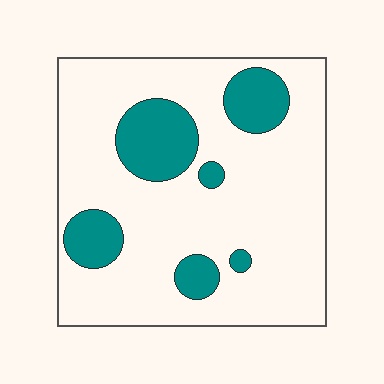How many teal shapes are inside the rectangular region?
6.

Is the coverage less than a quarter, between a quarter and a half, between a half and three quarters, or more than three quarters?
Less than a quarter.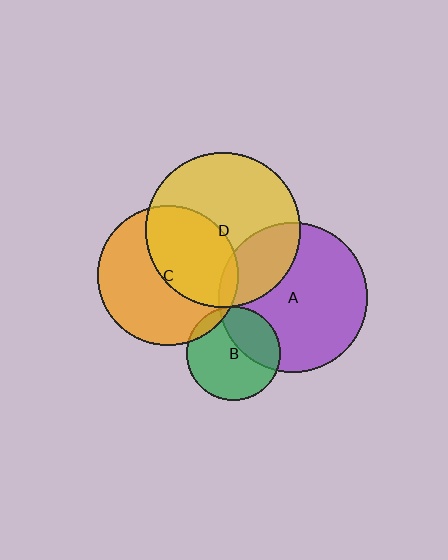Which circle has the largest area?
Circle D (yellow).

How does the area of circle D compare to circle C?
Approximately 1.2 times.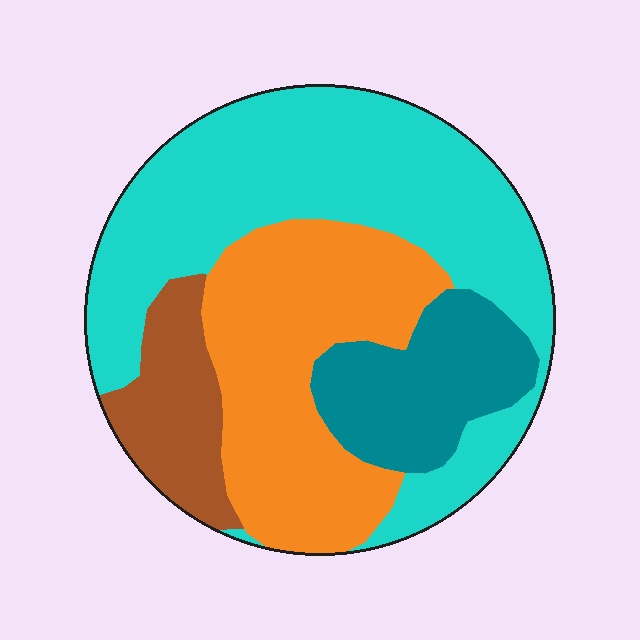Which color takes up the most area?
Cyan, at roughly 45%.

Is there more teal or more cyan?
Cyan.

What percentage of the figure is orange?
Orange covers about 30% of the figure.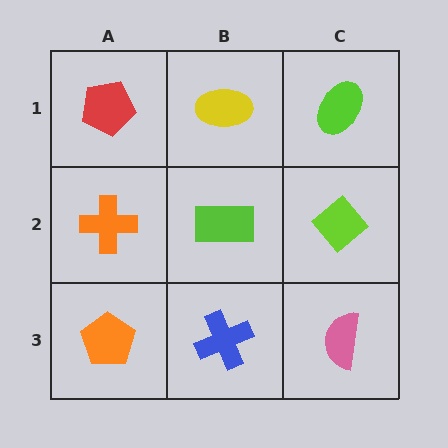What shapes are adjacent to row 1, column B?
A lime rectangle (row 2, column B), a red pentagon (row 1, column A), a lime ellipse (row 1, column C).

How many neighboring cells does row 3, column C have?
2.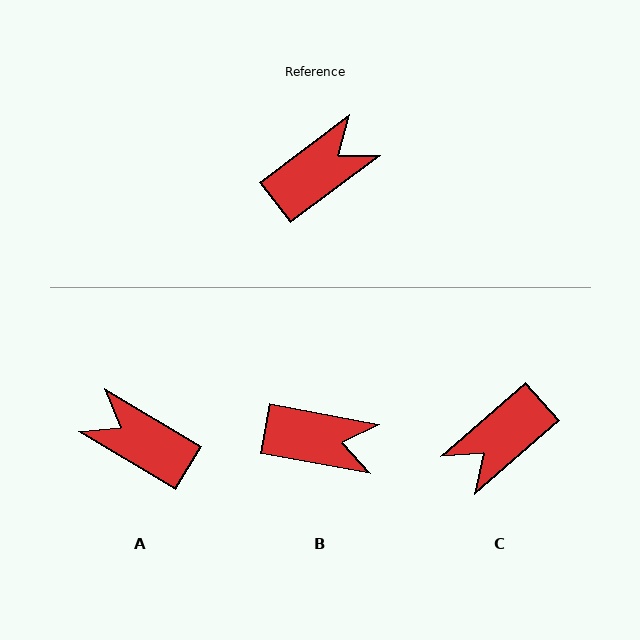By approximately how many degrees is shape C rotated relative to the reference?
Approximately 176 degrees clockwise.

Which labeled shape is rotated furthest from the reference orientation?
C, about 176 degrees away.